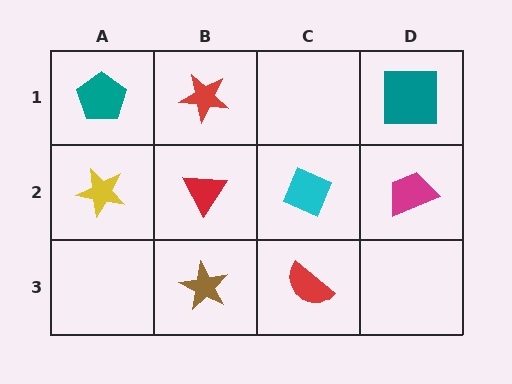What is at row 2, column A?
A yellow star.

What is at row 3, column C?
A red semicircle.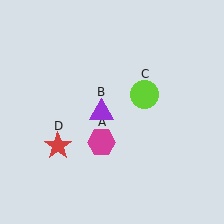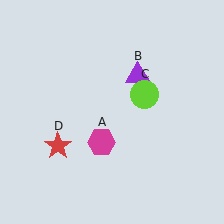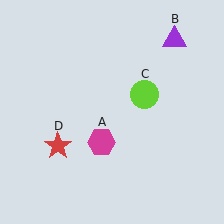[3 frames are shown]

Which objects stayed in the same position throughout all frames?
Magenta hexagon (object A) and lime circle (object C) and red star (object D) remained stationary.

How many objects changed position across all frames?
1 object changed position: purple triangle (object B).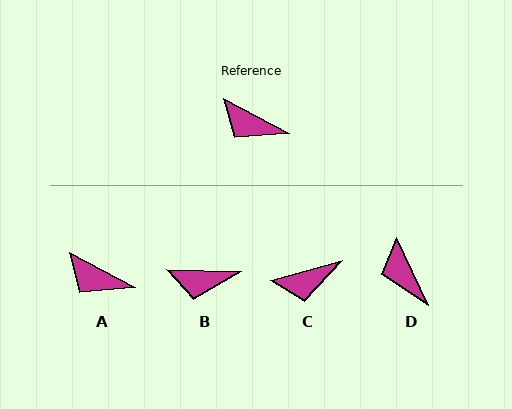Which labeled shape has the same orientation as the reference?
A.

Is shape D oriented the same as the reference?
No, it is off by about 37 degrees.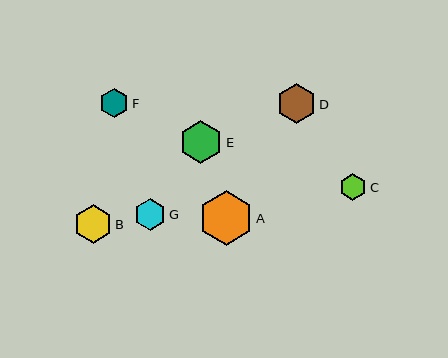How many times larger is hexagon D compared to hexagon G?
Hexagon D is approximately 1.2 times the size of hexagon G.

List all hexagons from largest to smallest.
From largest to smallest: A, E, D, B, G, F, C.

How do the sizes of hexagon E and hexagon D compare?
Hexagon E and hexagon D are approximately the same size.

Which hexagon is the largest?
Hexagon A is the largest with a size of approximately 54 pixels.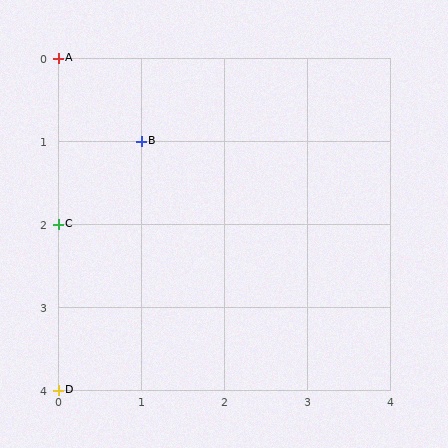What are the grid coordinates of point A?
Point A is at grid coordinates (0, 0).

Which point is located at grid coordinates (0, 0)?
Point A is at (0, 0).